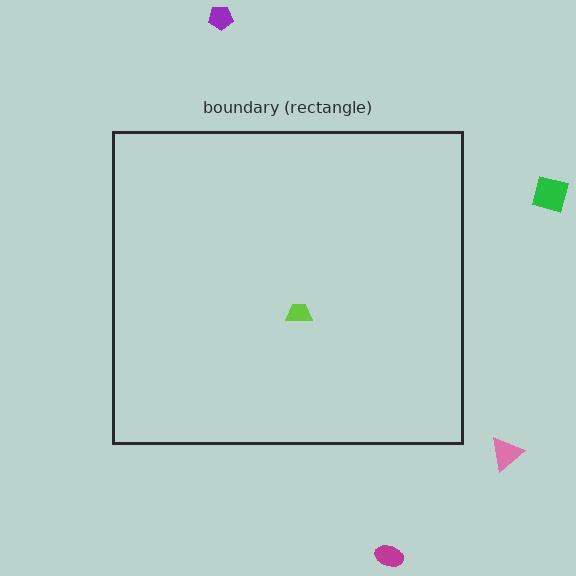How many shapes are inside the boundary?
1 inside, 4 outside.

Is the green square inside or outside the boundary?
Outside.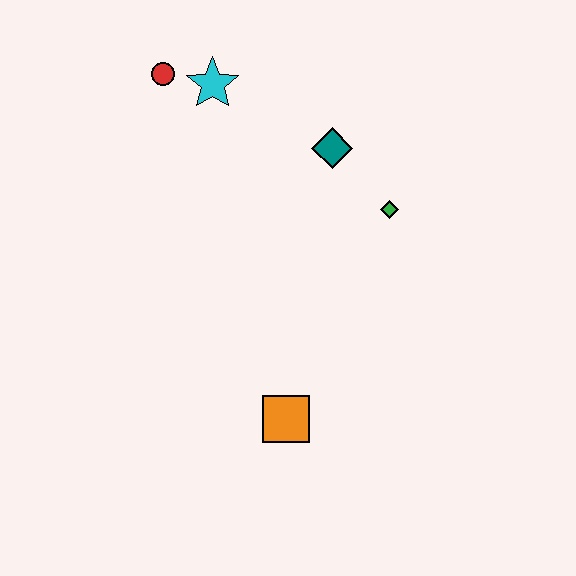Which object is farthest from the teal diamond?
The orange square is farthest from the teal diamond.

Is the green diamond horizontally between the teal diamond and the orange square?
No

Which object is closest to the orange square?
The green diamond is closest to the orange square.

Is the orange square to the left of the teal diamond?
Yes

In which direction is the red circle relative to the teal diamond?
The red circle is to the left of the teal diamond.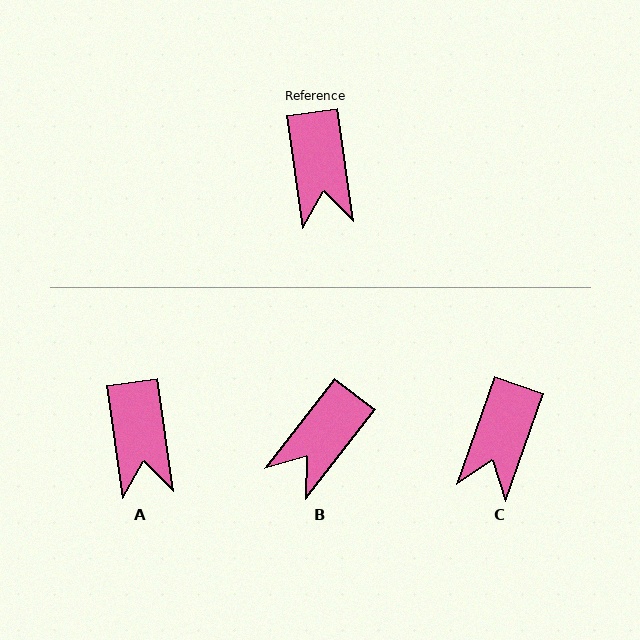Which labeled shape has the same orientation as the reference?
A.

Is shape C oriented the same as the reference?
No, it is off by about 27 degrees.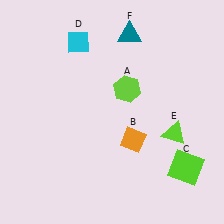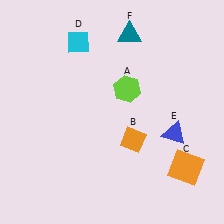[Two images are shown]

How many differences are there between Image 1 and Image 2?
There are 2 differences between the two images.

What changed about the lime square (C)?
In Image 1, C is lime. In Image 2, it changed to orange.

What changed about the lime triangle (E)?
In Image 1, E is lime. In Image 2, it changed to blue.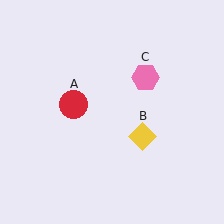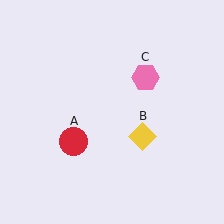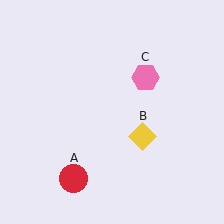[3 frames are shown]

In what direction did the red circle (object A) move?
The red circle (object A) moved down.